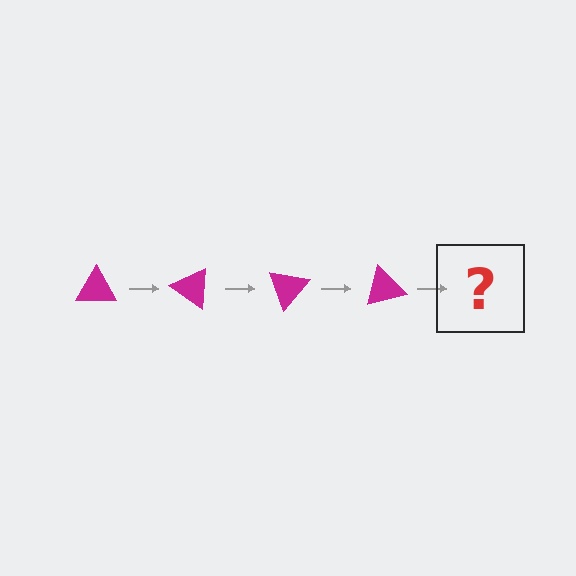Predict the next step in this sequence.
The next step is a magenta triangle rotated 140 degrees.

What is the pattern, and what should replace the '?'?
The pattern is that the triangle rotates 35 degrees each step. The '?' should be a magenta triangle rotated 140 degrees.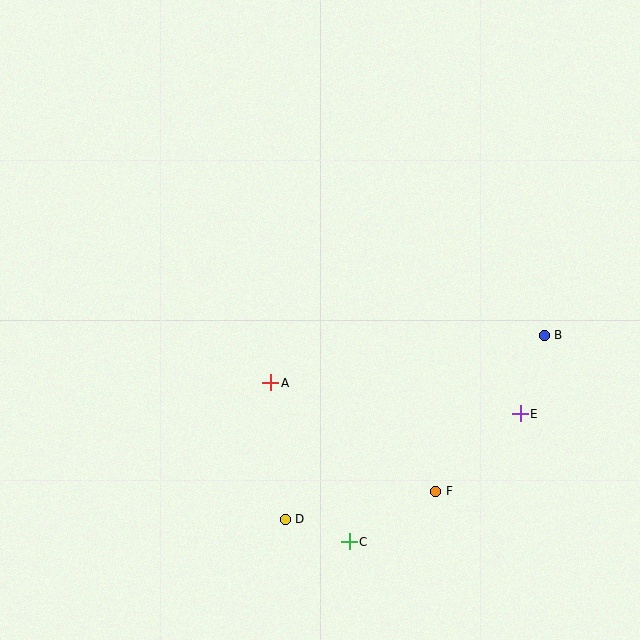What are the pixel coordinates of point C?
Point C is at (349, 542).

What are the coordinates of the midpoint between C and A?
The midpoint between C and A is at (310, 462).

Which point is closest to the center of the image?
Point A at (271, 383) is closest to the center.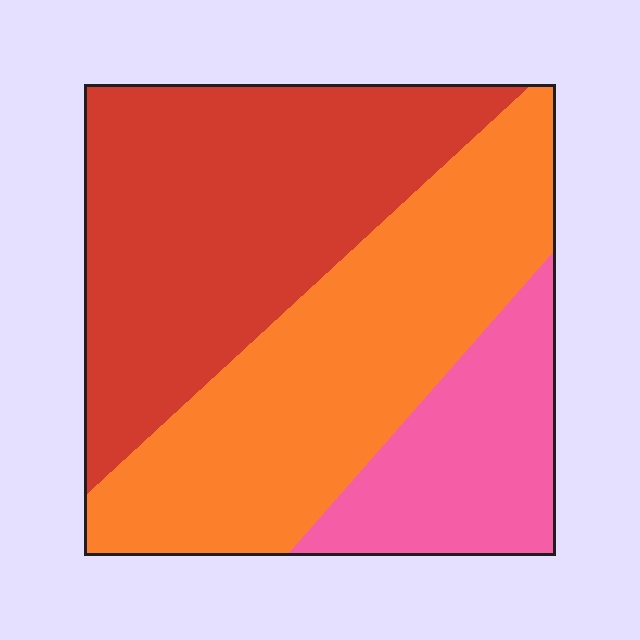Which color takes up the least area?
Pink, at roughly 20%.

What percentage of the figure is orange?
Orange covers 40% of the figure.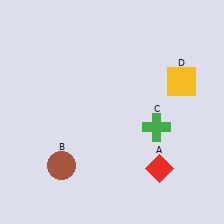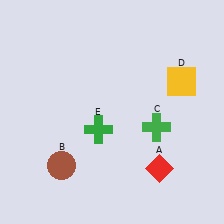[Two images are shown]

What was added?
A green cross (E) was added in Image 2.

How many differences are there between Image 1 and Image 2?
There is 1 difference between the two images.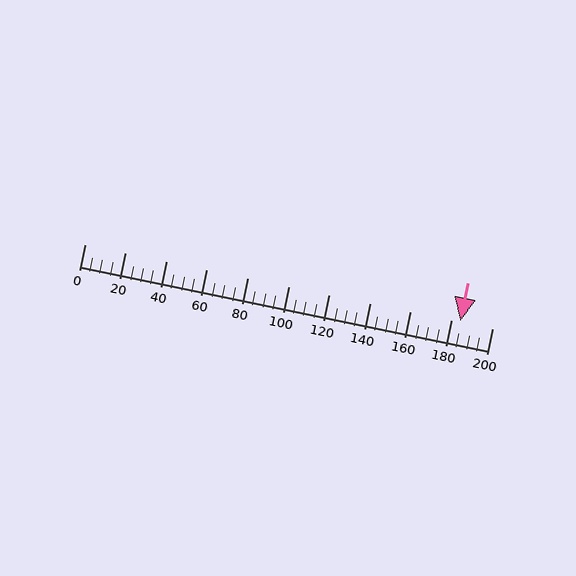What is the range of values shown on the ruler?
The ruler shows values from 0 to 200.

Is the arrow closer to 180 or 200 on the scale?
The arrow is closer to 180.